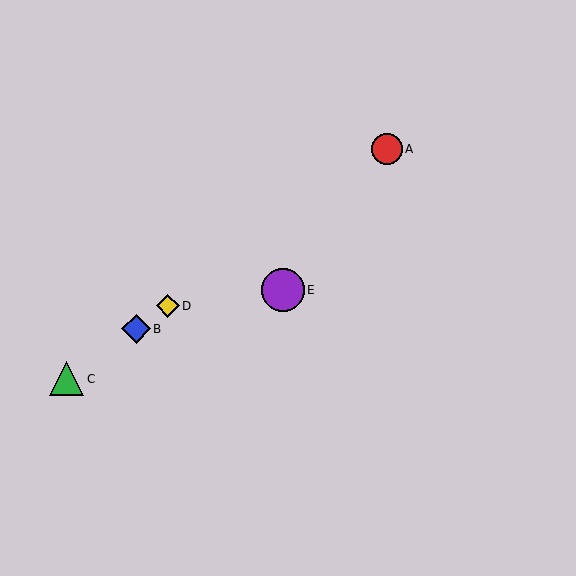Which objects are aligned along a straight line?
Objects A, B, C, D are aligned along a straight line.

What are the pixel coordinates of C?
Object C is at (67, 379).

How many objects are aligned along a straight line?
4 objects (A, B, C, D) are aligned along a straight line.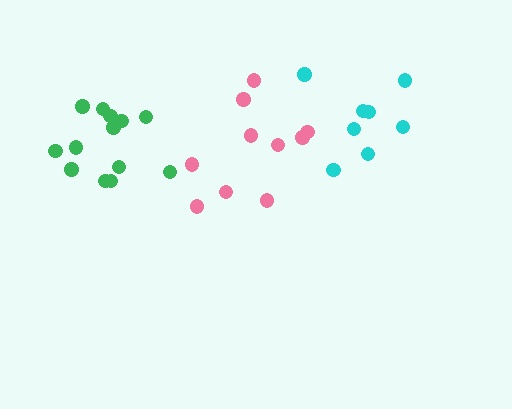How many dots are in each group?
Group 1: 8 dots, Group 2: 13 dots, Group 3: 10 dots (31 total).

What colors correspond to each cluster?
The clusters are colored: cyan, green, pink.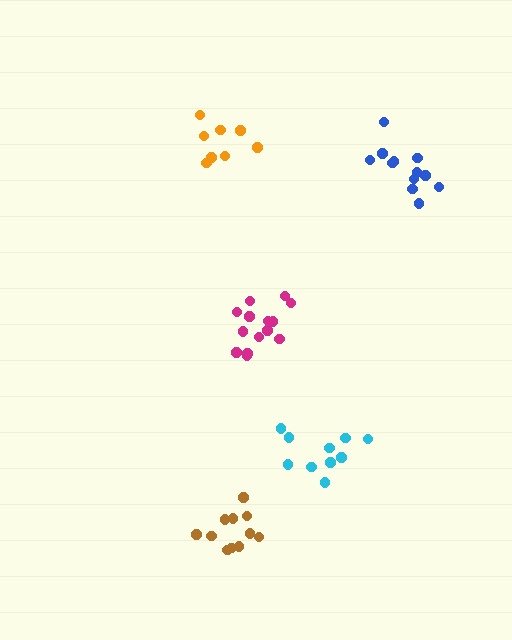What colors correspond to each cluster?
The clusters are colored: orange, magenta, brown, blue, cyan.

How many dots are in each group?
Group 1: 8 dots, Group 2: 14 dots, Group 3: 11 dots, Group 4: 12 dots, Group 5: 10 dots (55 total).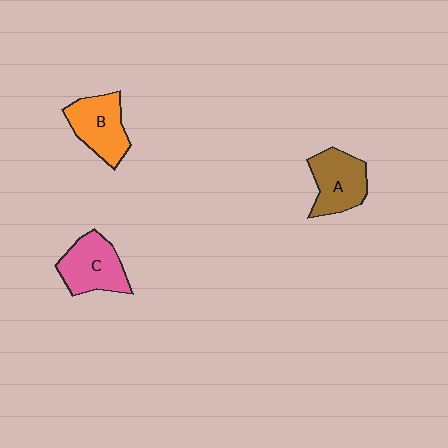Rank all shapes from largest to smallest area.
From largest to smallest: C (pink), B (orange), A (brown).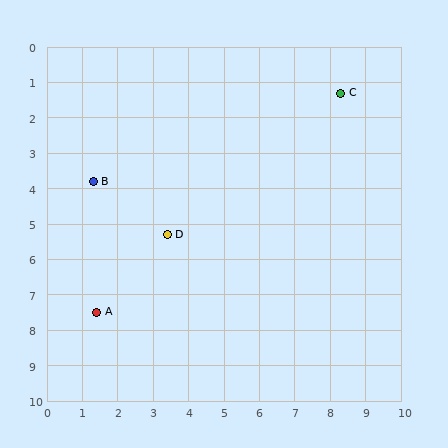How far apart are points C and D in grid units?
Points C and D are about 6.3 grid units apart.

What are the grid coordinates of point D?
Point D is at approximately (3.4, 5.3).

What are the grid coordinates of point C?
Point C is at approximately (8.3, 1.3).